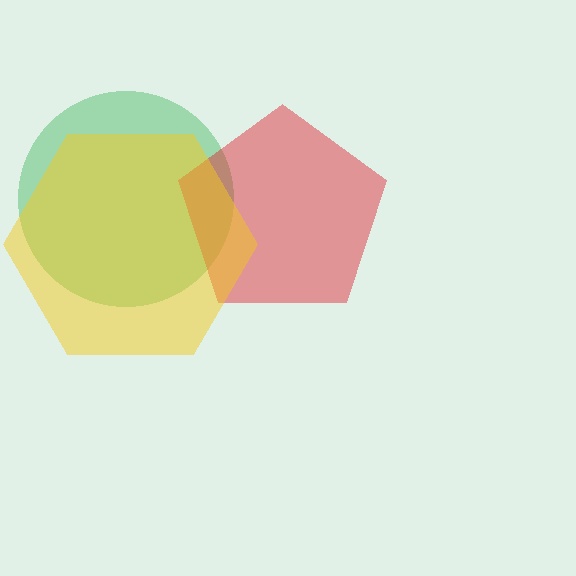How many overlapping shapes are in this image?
There are 3 overlapping shapes in the image.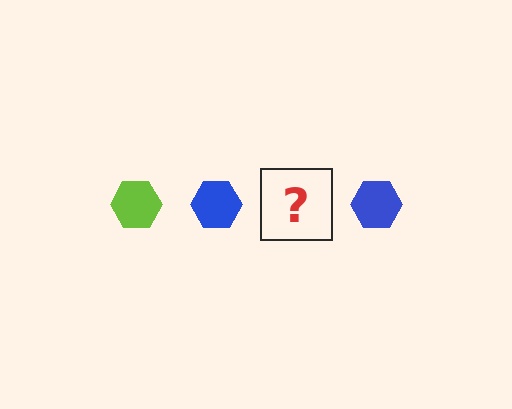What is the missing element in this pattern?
The missing element is a lime hexagon.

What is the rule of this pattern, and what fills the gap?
The rule is that the pattern cycles through lime, blue hexagons. The gap should be filled with a lime hexagon.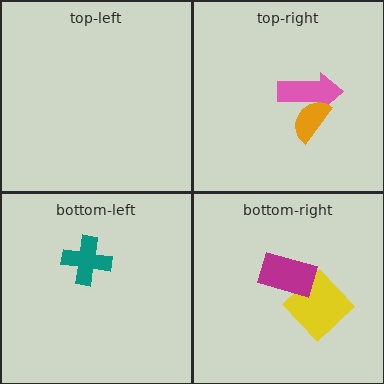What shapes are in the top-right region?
The pink arrow, the orange semicircle.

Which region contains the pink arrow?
The top-right region.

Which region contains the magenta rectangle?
The bottom-right region.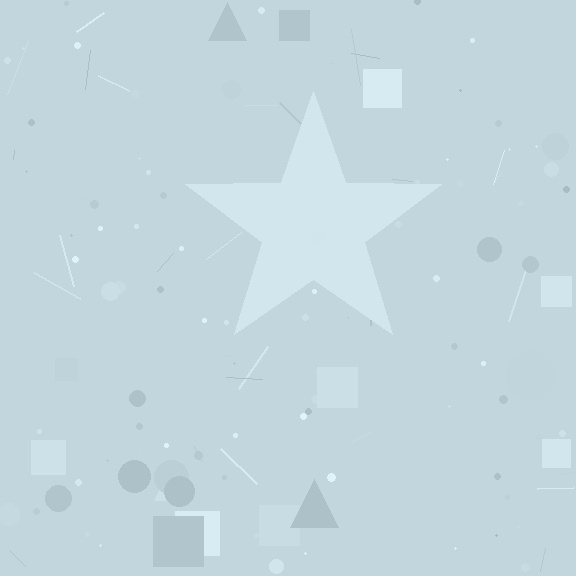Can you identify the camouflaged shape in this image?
The camouflaged shape is a star.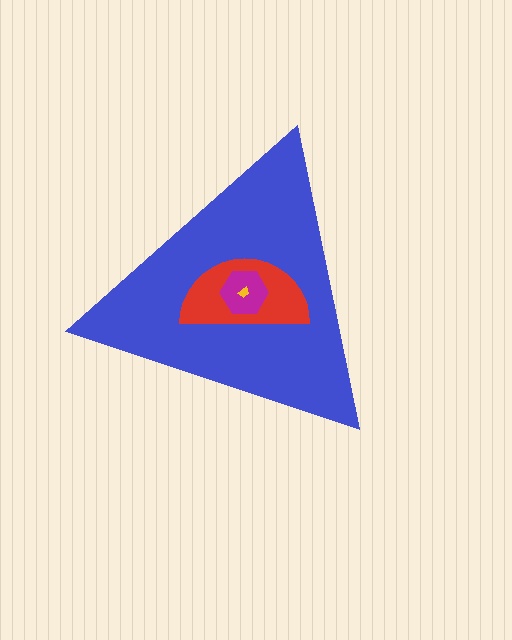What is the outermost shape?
The blue triangle.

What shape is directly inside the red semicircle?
The magenta hexagon.